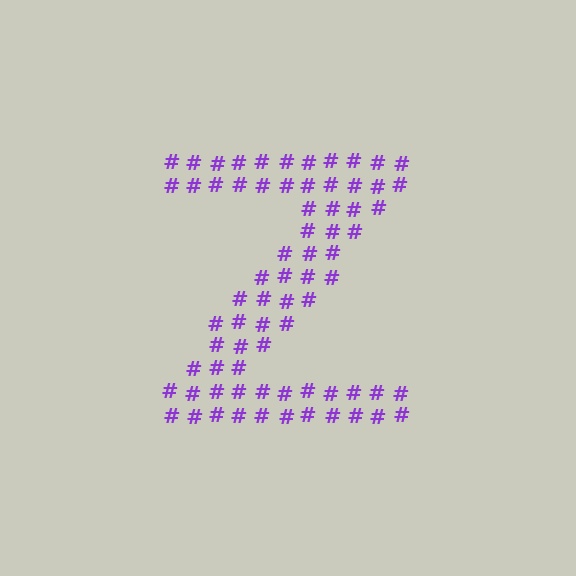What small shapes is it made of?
It is made of small hash symbols.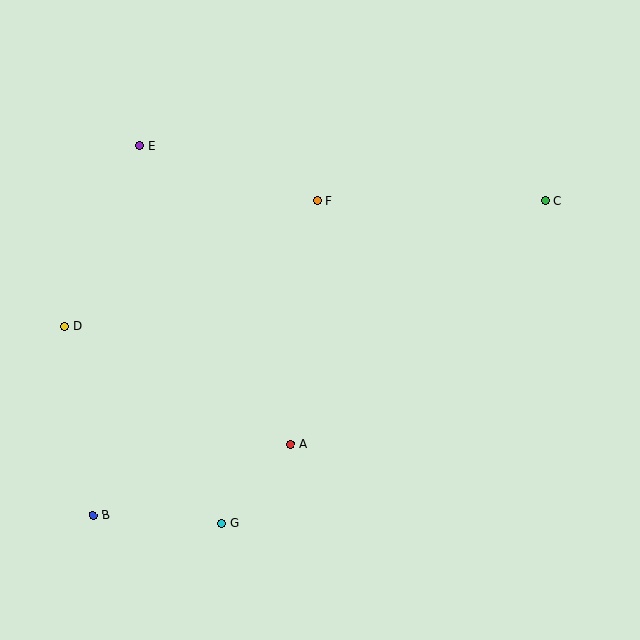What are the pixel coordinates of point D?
Point D is at (65, 326).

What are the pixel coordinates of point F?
Point F is at (317, 201).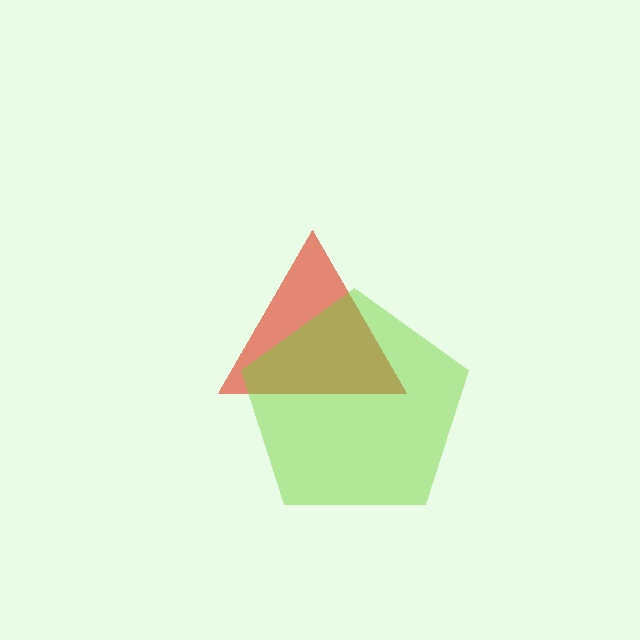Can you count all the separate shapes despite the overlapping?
Yes, there are 2 separate shapes.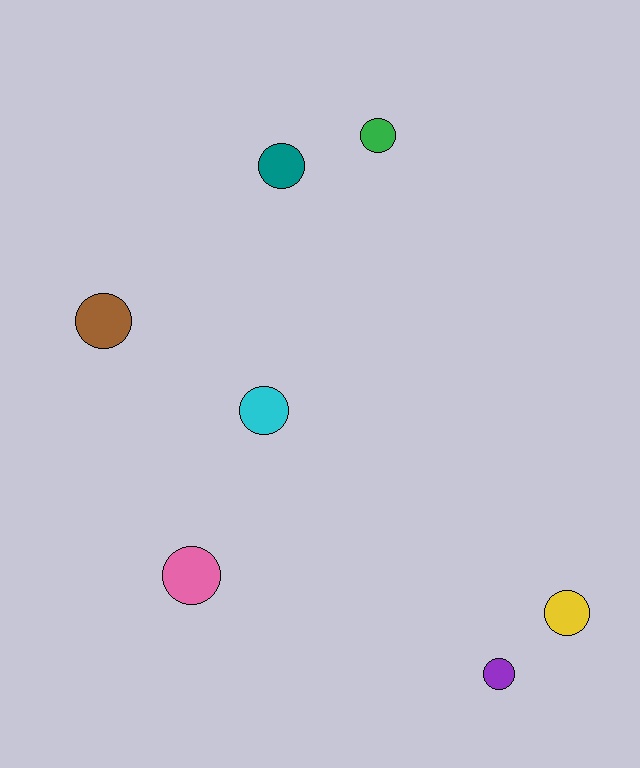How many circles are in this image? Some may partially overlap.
There are 7 circles.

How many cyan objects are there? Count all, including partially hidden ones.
There is 1 cyan object.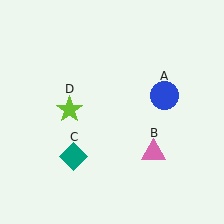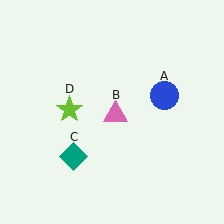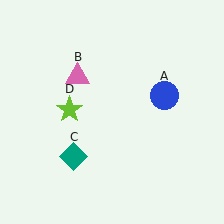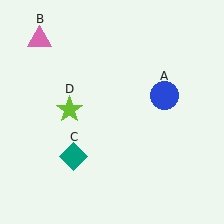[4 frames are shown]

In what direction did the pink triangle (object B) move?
The pink triangle (object B) moved up and to the left.